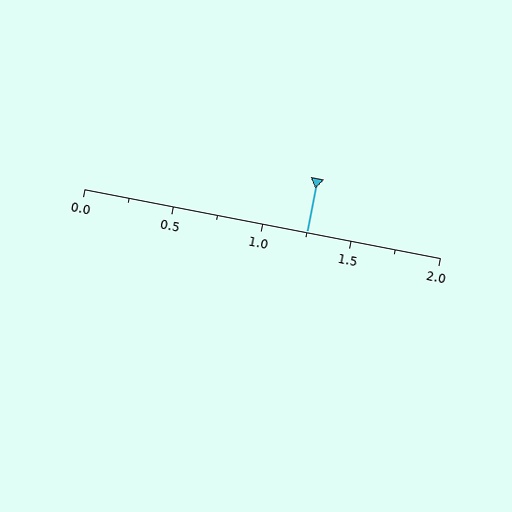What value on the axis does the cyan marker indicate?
The marker indicates approximately 1.25.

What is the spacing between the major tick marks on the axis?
The major ticks are spaced 0.5 apart.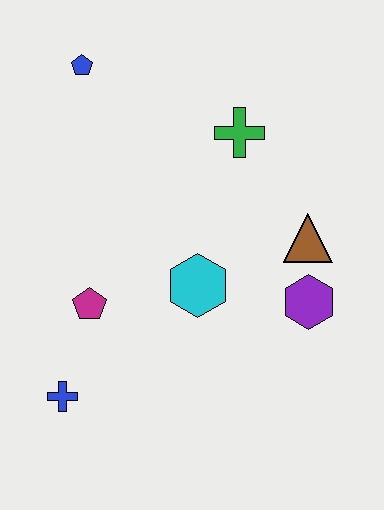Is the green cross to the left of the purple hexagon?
Yes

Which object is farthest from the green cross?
The blue cross is farthest from the green cross.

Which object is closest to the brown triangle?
The purple hexagon is closest to the brown triangle.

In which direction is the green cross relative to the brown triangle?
The green cross is above the brown triangle.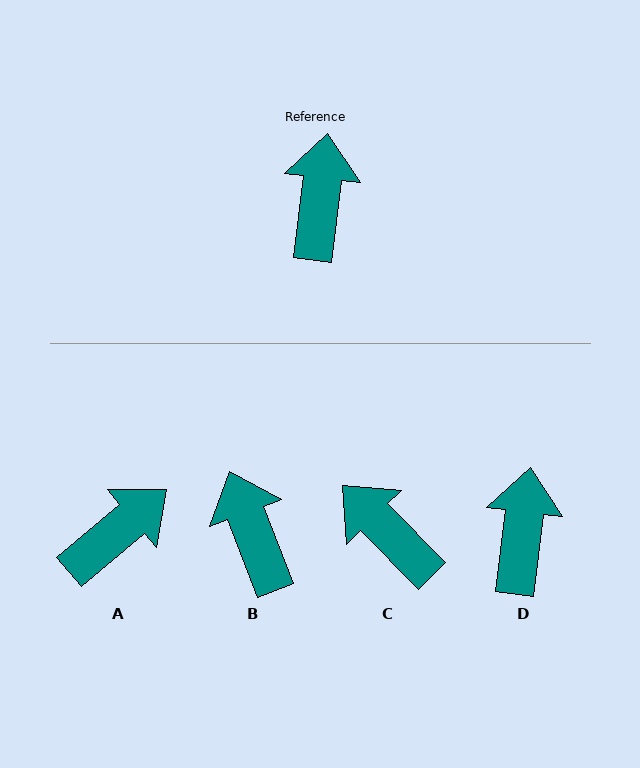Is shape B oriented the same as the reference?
No, it is off by about 28 degrees.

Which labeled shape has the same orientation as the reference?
D.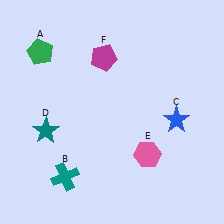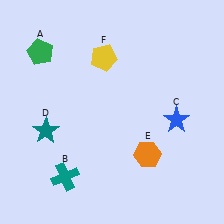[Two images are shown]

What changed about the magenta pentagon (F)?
In Image 1, F is magenta. In Image 2, it changed to yellow.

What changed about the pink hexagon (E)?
In Image 1, E is pink. In Image 2, it changed to orange.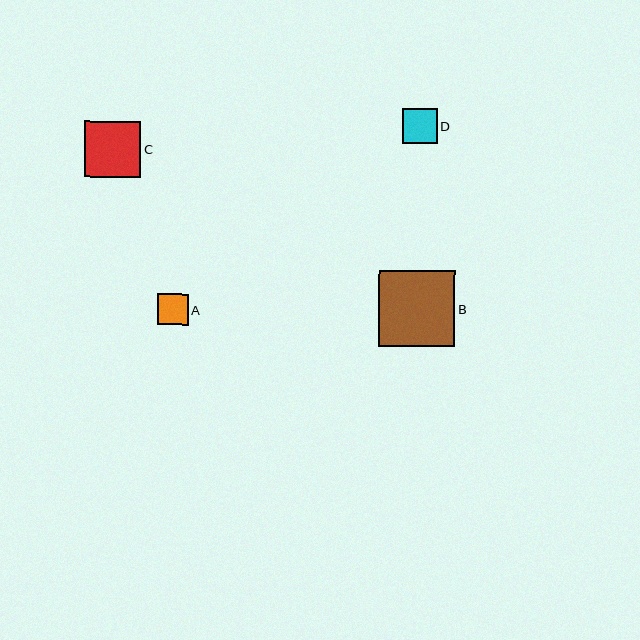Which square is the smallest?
Square A is the smallest with a size of approximately 30 pixels.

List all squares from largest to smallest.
From largest to smallest: B, C, D, A.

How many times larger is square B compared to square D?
Square B is approximately 2.1 times the size of square D.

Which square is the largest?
Square B is the largest with a size of approximately 76 pixels.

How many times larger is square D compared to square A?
Square D is approximately 1.2 times the size of square A.